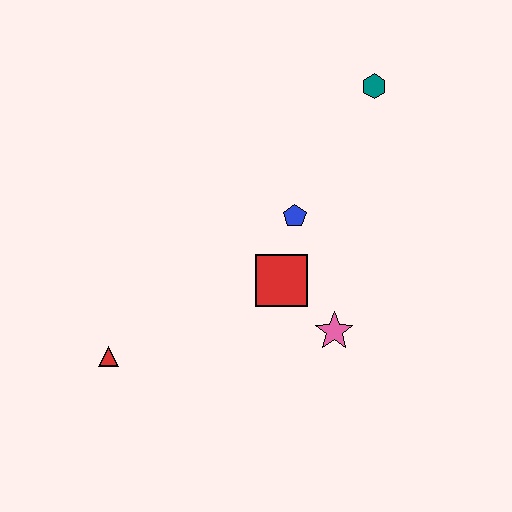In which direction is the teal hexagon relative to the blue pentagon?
The teal hexagon is above the blue pentagon.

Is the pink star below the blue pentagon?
Yes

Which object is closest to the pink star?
The red square is closest to the pink star.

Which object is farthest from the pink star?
The teal hexagon is farthest from the pink star.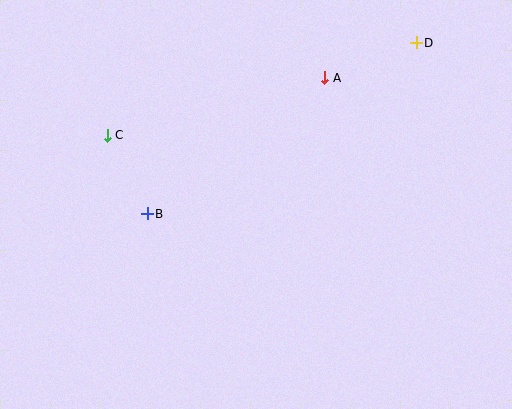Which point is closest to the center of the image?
Point B at (147, 214) is closest to the center.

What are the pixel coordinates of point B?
Point B is at (147, 214).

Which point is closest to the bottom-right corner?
Point D is closest to the bottom-right corner.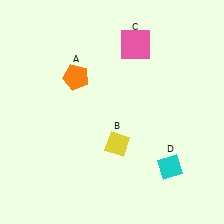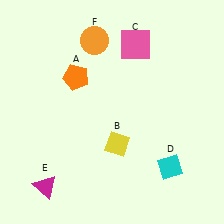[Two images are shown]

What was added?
A magenta triangle (E), an orange circle (F) were added in Image 2.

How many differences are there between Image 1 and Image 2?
There are 2 differences between the two images.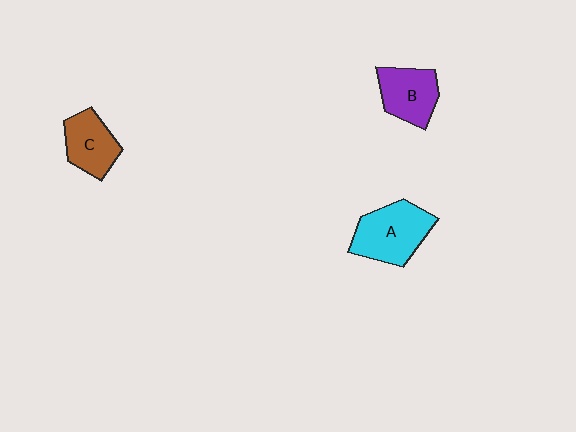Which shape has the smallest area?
Shape C (brown).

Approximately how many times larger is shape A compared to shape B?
Approximately 1.3 times.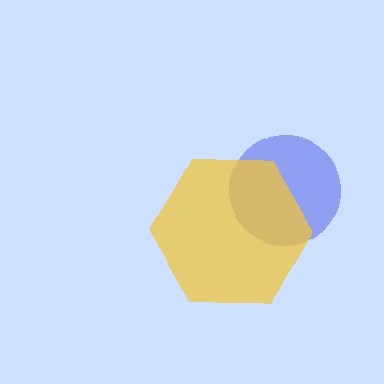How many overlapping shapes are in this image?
There are 2 overlapping shapes in the image.